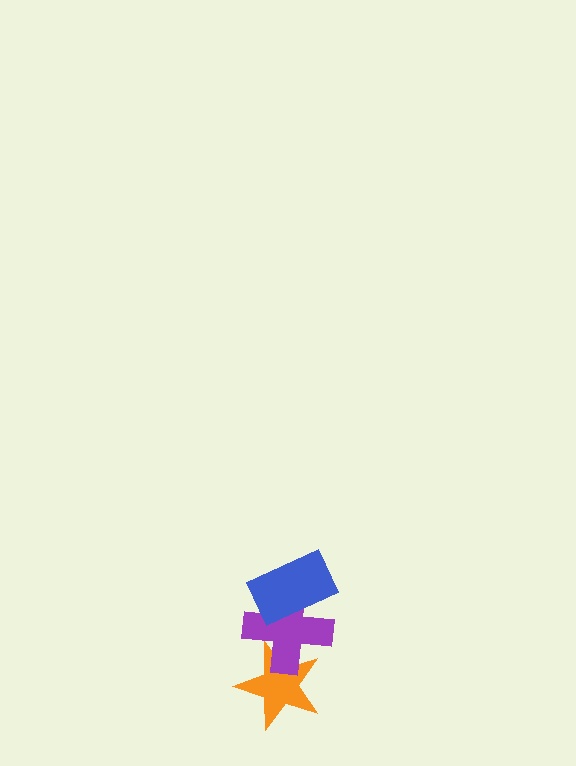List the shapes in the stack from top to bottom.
From top to bottom: the blue rectangle, the purple cross, the orange star.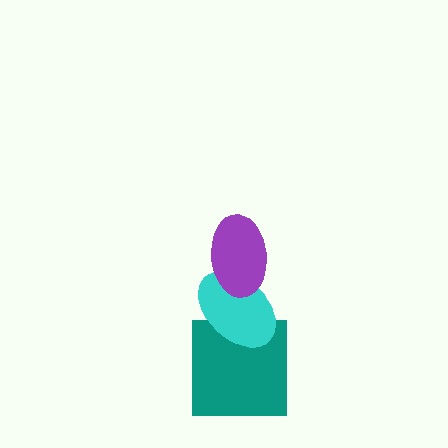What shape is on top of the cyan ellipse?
The purple ellipse is on top of the cyan ellipse.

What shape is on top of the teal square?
The cyan ellipse is on top of the teal square.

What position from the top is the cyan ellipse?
The cyan ellipse is 2nd from the top.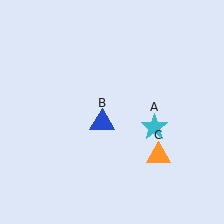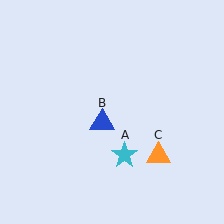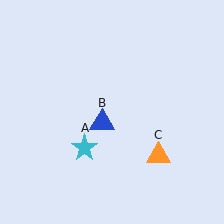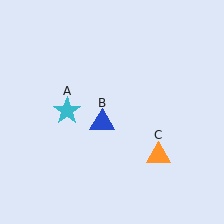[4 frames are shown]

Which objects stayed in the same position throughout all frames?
Blue triangle (object B) and orange triangle (object C) remained stationary.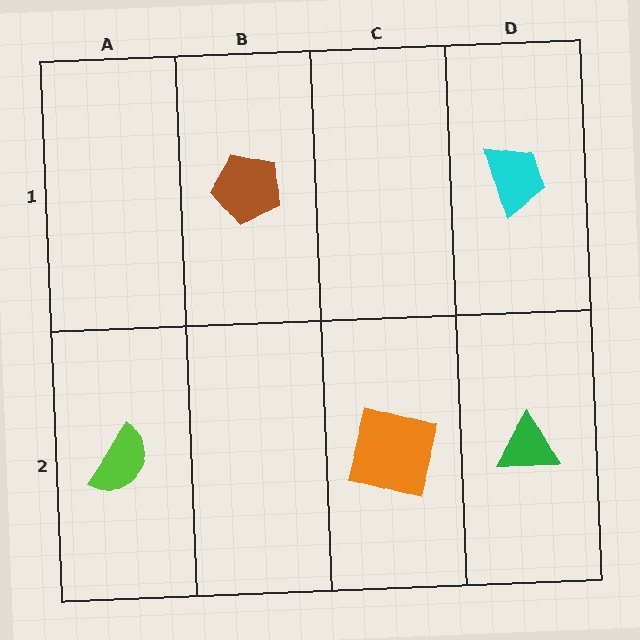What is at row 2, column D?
A green triangle.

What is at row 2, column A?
A lime semicircle.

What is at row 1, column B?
A brown pentagon.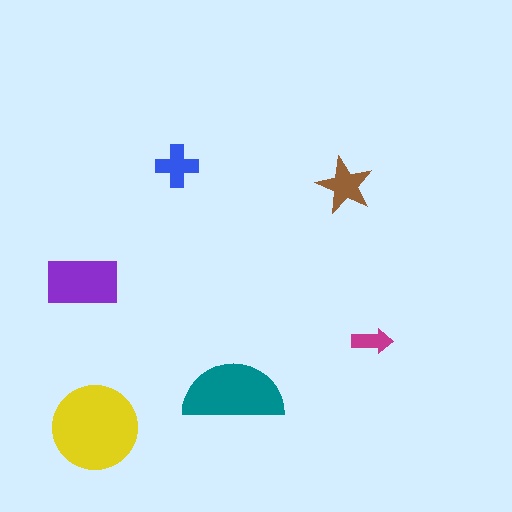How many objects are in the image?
There are 6 objects in the image.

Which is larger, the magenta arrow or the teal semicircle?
The teal semicircle.